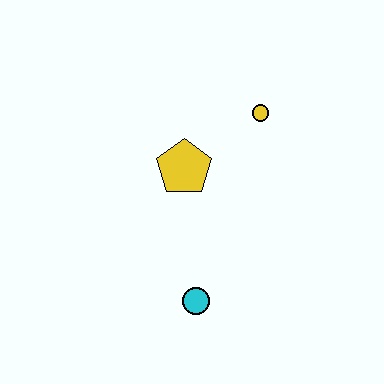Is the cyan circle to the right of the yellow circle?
No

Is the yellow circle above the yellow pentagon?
Yes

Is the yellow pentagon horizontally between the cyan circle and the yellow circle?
No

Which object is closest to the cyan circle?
The yellow pentagon is closest to the cyan circle.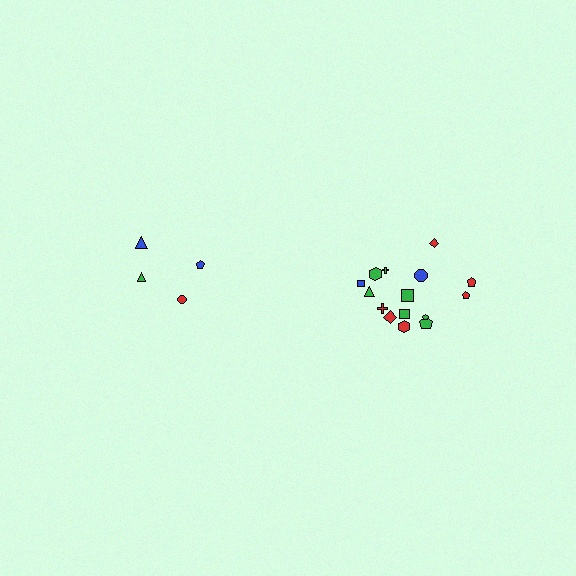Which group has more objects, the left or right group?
The right group.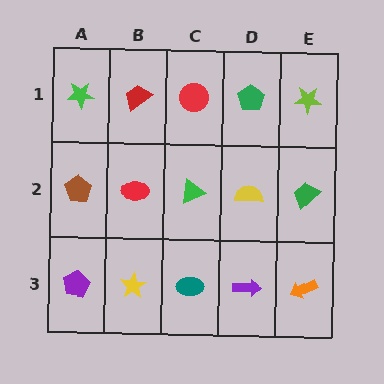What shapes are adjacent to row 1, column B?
A red ellipse (row 2, column B), a green star (row 1, column A), a red circle (row 1, column C).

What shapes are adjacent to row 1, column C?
A green triangle (row 2, column C), a red trapezoid (row 1, column B), a green pentagon (row 1, column D).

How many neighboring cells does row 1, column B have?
3.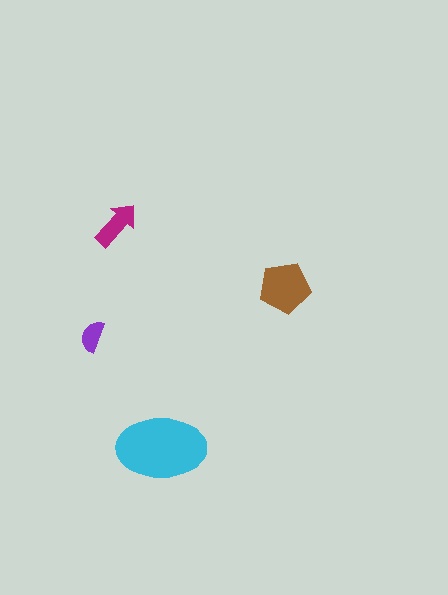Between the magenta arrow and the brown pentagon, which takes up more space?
The brown pentagon.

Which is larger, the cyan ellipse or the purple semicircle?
The cyan ellipse.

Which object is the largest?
The cyan ellipse.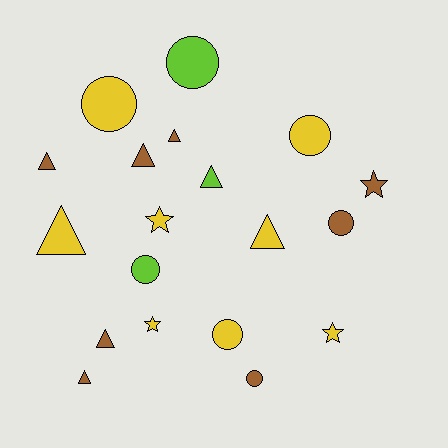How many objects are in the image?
There are 19 objects.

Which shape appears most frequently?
Triangle, with 8 objects.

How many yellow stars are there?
There are 3 yellow stars.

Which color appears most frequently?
Brown, with 8 objects.